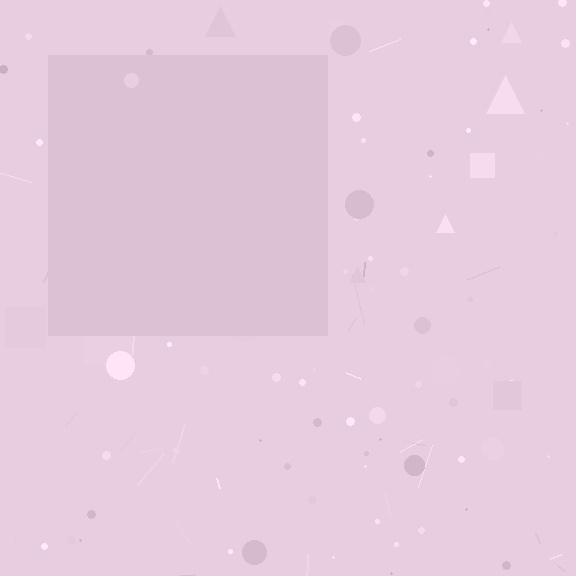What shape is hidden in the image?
A square is hidden in the image.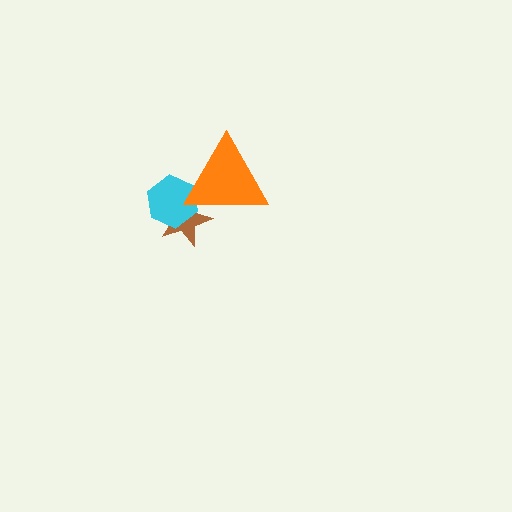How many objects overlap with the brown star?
2 objects overlap with the brown star.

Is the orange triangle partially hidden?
No, no other shape covers it.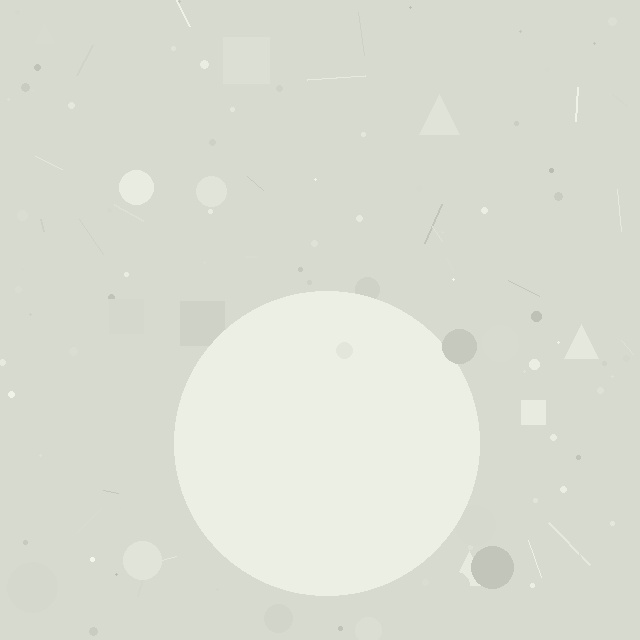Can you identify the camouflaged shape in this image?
The camouflaged shape is a circle.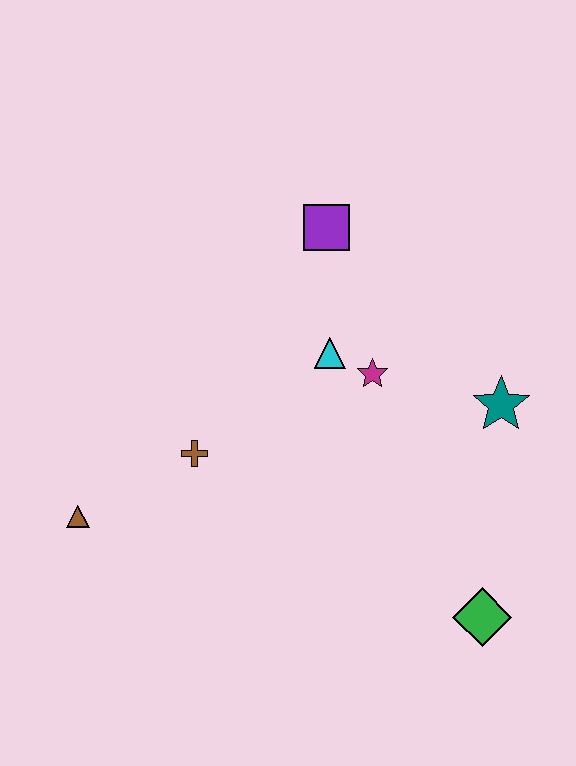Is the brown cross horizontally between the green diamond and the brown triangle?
Yes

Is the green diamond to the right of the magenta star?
Yes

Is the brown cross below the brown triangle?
No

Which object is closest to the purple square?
The cyan triangle is closest to the purple square.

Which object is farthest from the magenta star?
The brown triangle is farthest from the magenta star.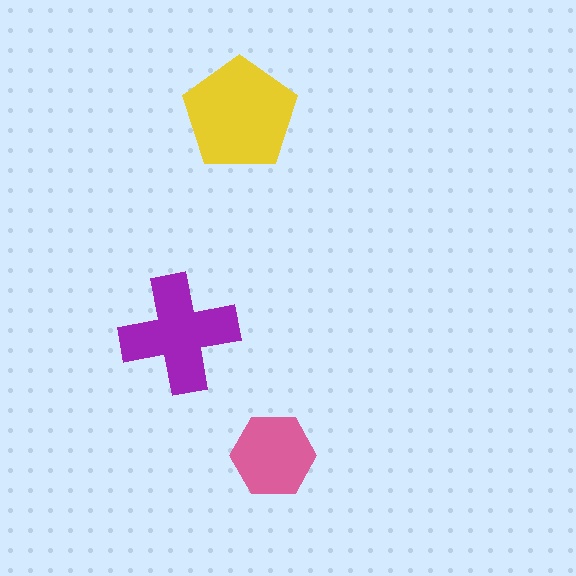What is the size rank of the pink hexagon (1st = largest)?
3rd.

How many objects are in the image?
There are 3 objects in the image.